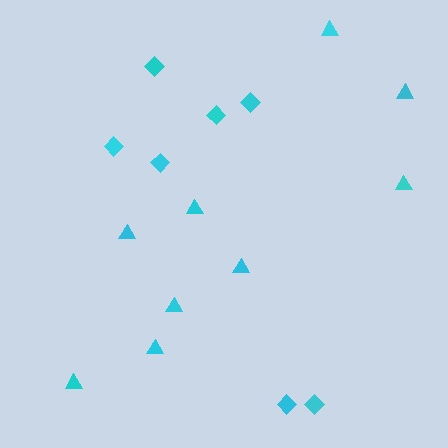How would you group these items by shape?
There are 2 groups: one group of diamonds (7) and one group of triangles (9).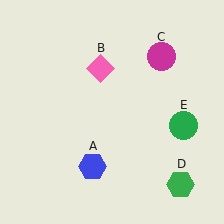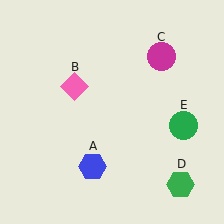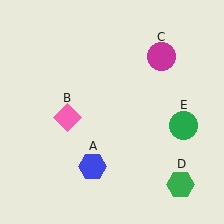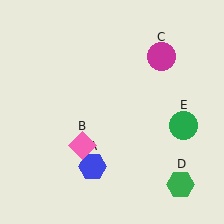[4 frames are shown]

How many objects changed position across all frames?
1 object changed position: pink diamond (object B).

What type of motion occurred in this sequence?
The pink diamond (object B) rotated counterclockwise around the center of the scene.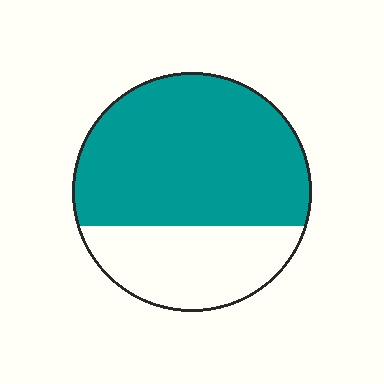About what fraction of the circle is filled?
About two thirds (2/3).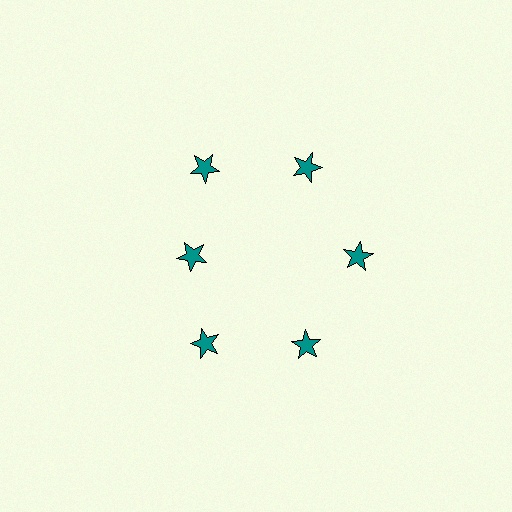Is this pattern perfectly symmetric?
No. The 6 teal stars are arranged in a ring, but one element near the 9 o'clock position is pulled inward toward the center, breaking the 6-fold rotational symmetry.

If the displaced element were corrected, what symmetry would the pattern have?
It would have 6-fold rotational symmetry — the pattern would map onto itself every 60 degrees.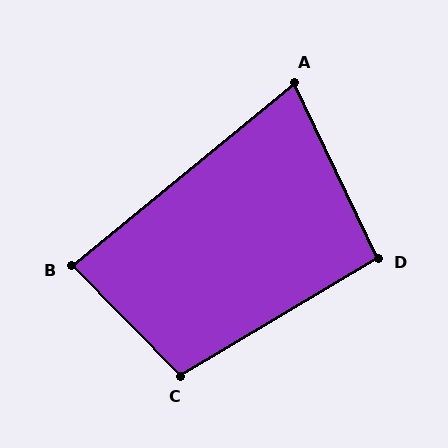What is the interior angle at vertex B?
Approximately 85 degrees (acute).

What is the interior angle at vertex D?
Approximately 95 degrees (obtuse).